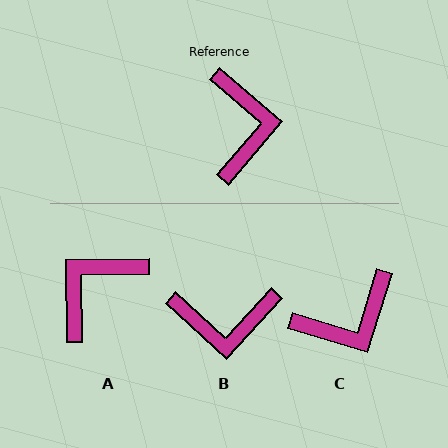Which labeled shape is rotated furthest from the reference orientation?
A, about 131 degrees away.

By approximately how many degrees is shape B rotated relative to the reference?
Approximately 92 degrees clockwise.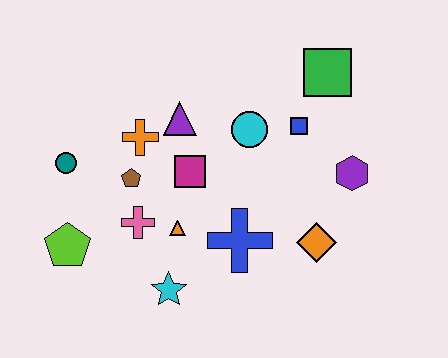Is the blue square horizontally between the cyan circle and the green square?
Yes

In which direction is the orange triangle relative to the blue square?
The orange triangle is to the left of the blue square.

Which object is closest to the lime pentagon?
The pink cross is closest to the lime pentagon.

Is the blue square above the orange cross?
Yes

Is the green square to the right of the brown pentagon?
Yes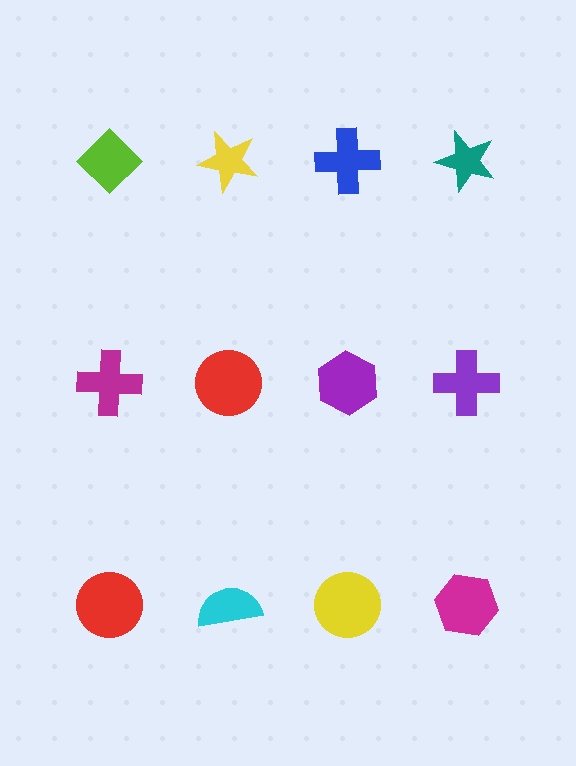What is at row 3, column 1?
A red circle.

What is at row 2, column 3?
A purple hexagon.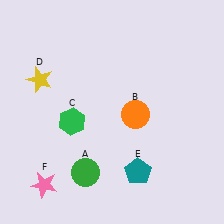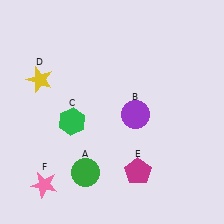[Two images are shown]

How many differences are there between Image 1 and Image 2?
There are 2 differences between the two images.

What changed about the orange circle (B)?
In Image 1, B is orange. In Image 2, it changed to purple.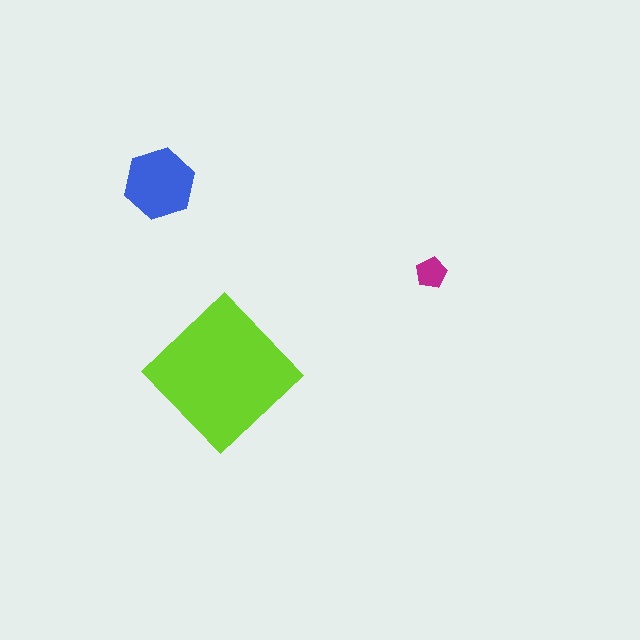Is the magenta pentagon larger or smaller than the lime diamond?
Smaller.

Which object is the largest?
The lime diamond.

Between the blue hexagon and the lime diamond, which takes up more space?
The lime diamond.